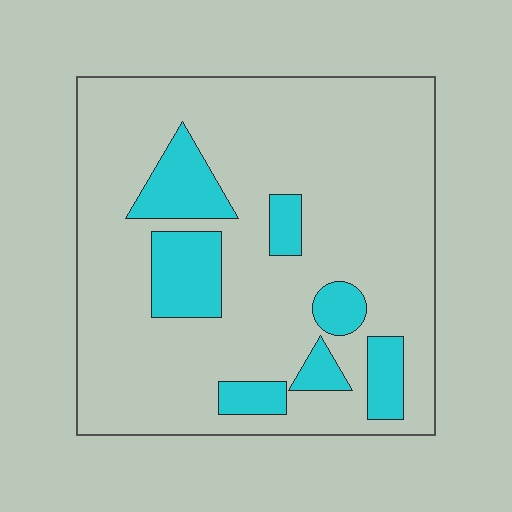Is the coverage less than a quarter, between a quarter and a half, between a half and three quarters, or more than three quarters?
Less than a quarter.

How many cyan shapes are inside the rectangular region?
7.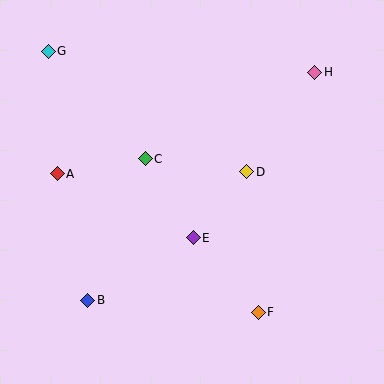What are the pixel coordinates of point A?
Point A is at (57, 174).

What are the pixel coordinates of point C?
Point C is at (145, 159).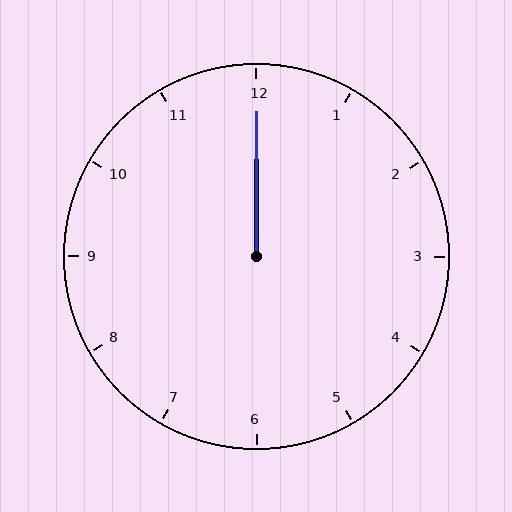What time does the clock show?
12:00.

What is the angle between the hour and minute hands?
Approximately 0 degrees.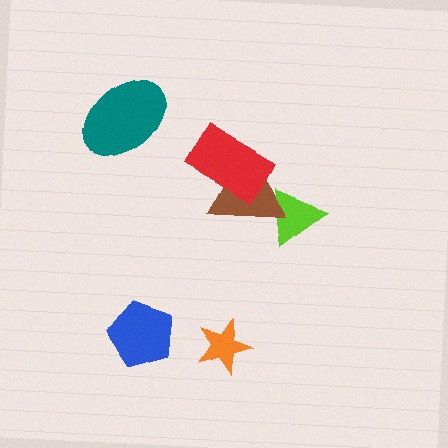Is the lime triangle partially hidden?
Yes, it is partially covered by another shape.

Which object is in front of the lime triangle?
The brown triangle is in front of the lime triangle.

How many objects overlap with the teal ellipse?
0 objects overlap with the teal ellipse.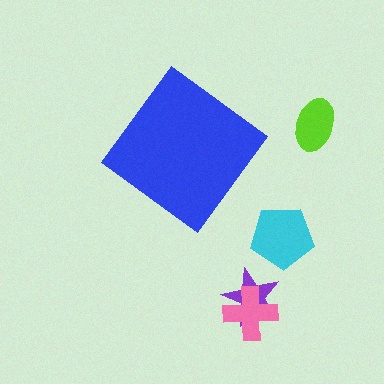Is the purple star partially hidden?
No, the purple star is fully visible.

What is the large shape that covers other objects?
A blue diamond.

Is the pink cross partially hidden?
No, the pink cross is fully visible.